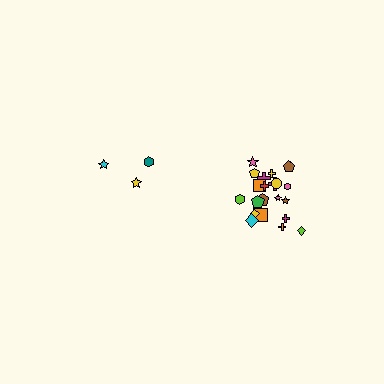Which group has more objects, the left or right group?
The right group.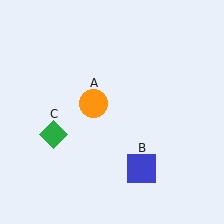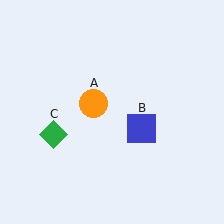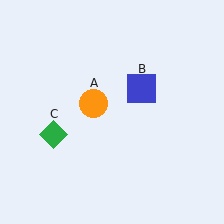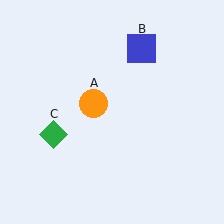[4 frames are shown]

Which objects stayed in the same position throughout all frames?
Orange circle (object A) and green diamond (object C) remained stationary.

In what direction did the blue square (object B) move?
The blue square (object B) moved up.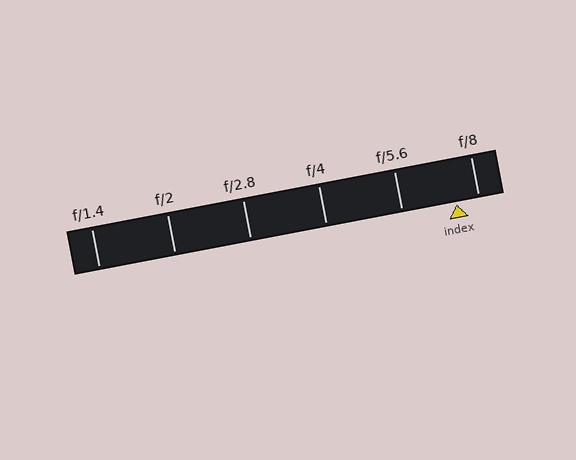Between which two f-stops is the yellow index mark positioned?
The index mark is between f/5.6 and f/8.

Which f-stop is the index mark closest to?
The index mark is closest to f/8.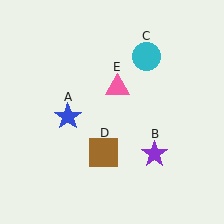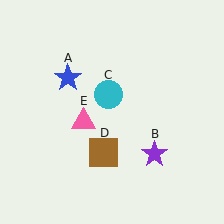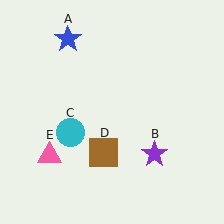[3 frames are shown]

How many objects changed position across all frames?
3 objects changed position: blue star (object A), cyan circle (object C), pink triangle (object E).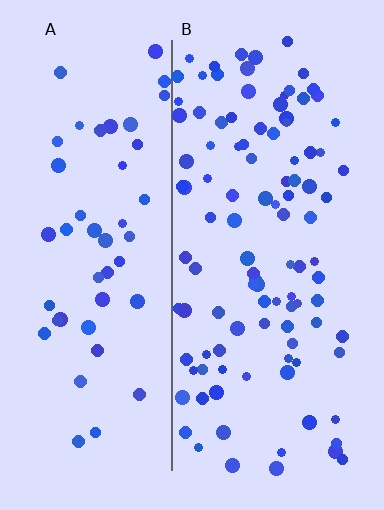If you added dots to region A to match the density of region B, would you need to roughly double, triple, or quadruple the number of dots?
Approximately double.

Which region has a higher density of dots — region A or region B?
B (the right).